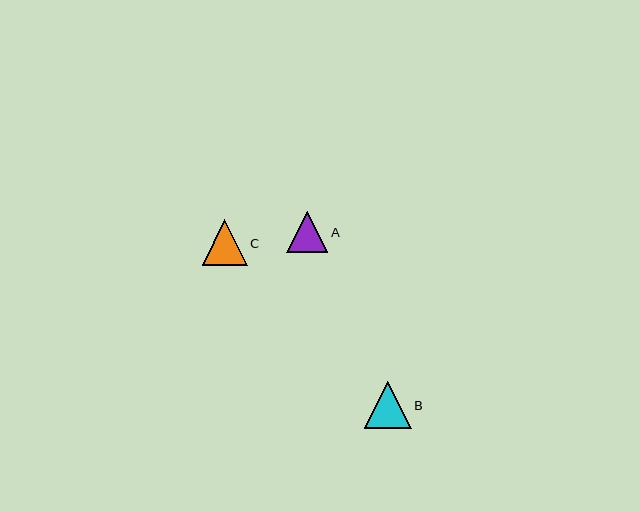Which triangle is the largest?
Triangle B is the largest with a size of approximately 47 pixels.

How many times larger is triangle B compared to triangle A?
Triangle B is approximately 1.2 times the size of triangle A.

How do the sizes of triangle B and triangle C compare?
Triangle B and triangle C are approximately the same size.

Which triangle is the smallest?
Triangle A is the smallest with a size of approximately 41 pixels.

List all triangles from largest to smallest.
From largest to smallest: B, C, A.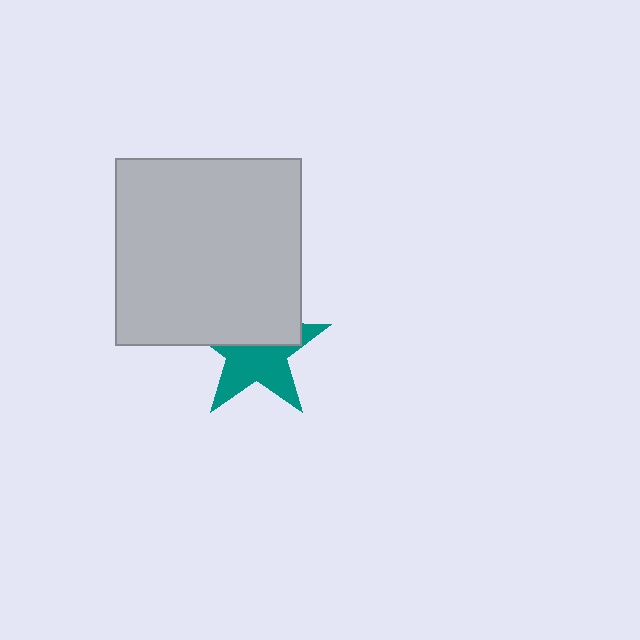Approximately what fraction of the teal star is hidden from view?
Roughly 46% of the teal star is hidden behind the light gray square.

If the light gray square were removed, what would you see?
You would see the complete teal star.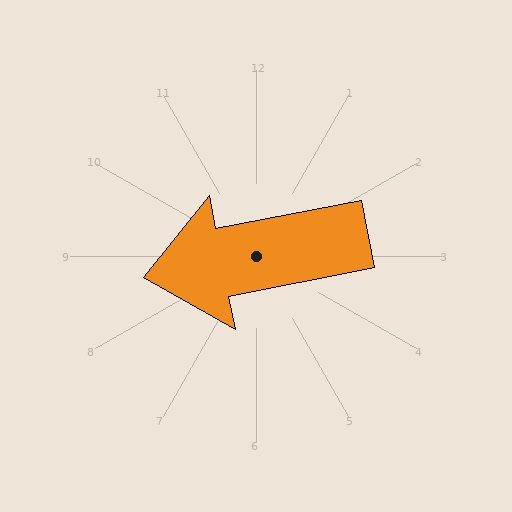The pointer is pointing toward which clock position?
Roughly 9 o'clock.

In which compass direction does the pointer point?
West.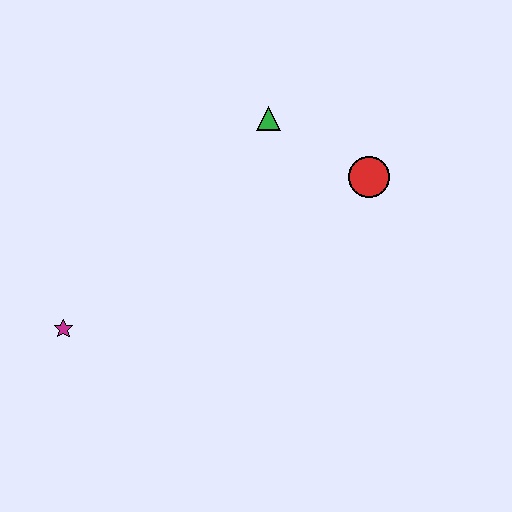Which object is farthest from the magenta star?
The red circle is farthest from the magenta star.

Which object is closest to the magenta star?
The green triangle is closest to the magenta star.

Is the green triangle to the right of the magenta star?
Yes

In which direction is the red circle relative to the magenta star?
The red circle is to the right of the magenta star.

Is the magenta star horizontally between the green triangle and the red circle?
No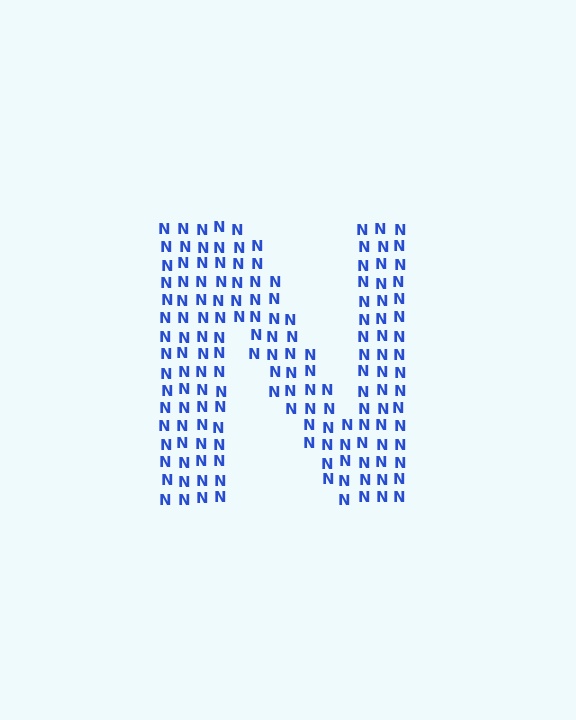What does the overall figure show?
The overall figure shows the letter N.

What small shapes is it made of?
It is made of small letter N's.